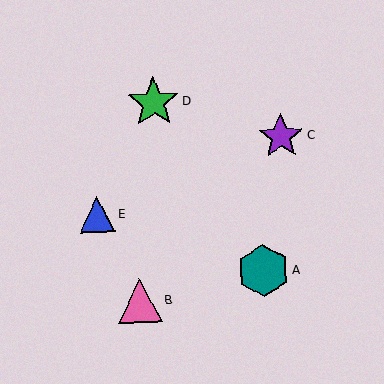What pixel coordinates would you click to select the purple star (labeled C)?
Click at (281, 137) to select the purple star C.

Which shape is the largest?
The teal hexagon (labeled A) is the largest.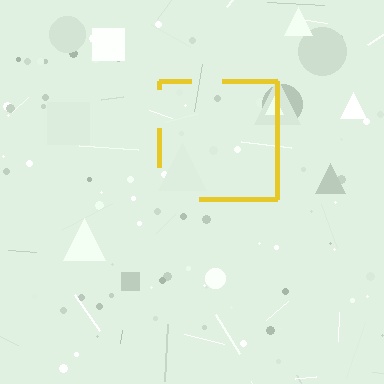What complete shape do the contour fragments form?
The contour fragments form a square.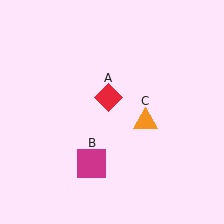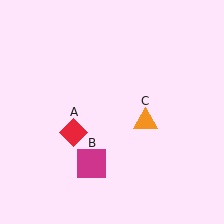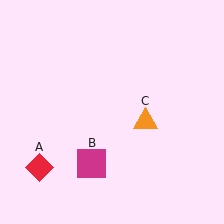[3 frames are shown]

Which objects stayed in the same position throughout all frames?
Magenta square (object B) and orange triangle (object C) remained stationary.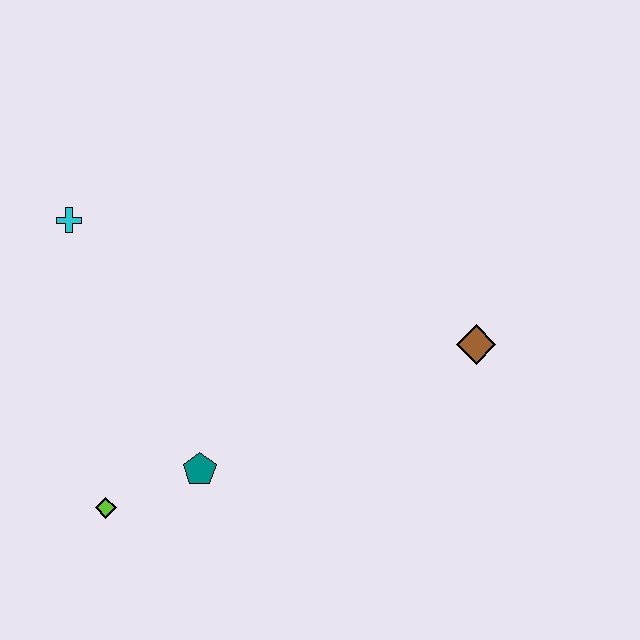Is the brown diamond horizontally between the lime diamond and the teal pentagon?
No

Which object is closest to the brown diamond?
The teal pentagon is closest to the brown diamond.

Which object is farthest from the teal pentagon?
The brown diamond is farthest from the teal pentagon.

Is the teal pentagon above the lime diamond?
Yes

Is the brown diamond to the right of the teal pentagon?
Yes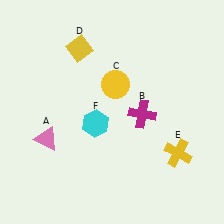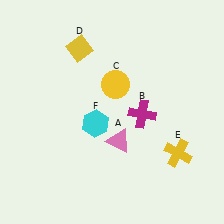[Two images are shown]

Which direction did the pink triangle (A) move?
The pink triangle (A) moved right.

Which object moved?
The pink triangle (A) moved right.